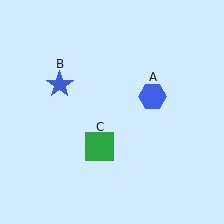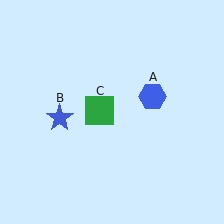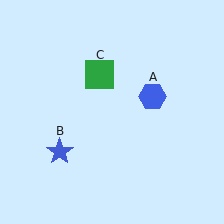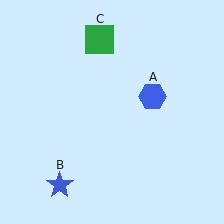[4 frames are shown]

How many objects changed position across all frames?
2 objects changed position: blue star (object B), green square (object C).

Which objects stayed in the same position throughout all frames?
Blue hexagon (object A) remained stationary.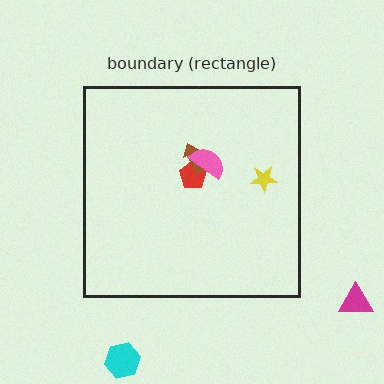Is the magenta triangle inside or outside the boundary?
Outside.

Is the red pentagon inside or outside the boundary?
Inside.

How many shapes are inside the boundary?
4 inside, 2 outside.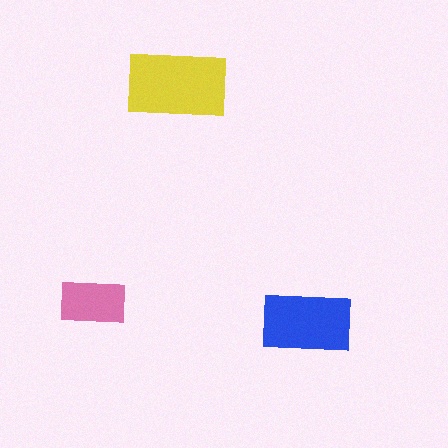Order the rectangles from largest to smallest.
the yellow one, the blue one, the pink one.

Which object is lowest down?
The blue rectangle is bottommost.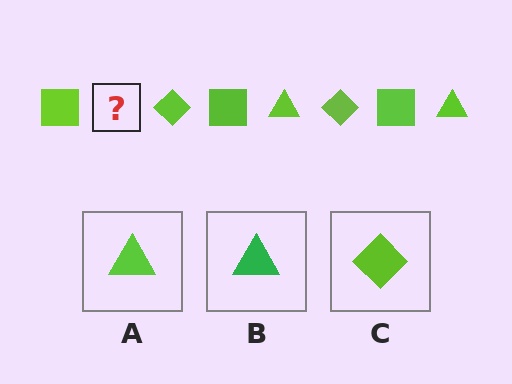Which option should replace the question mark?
Option A.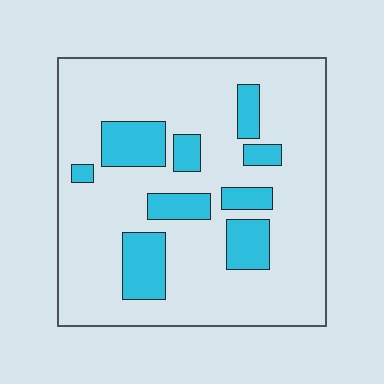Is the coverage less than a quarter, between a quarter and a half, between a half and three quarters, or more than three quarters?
Less than a quarter.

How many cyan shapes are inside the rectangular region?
9.